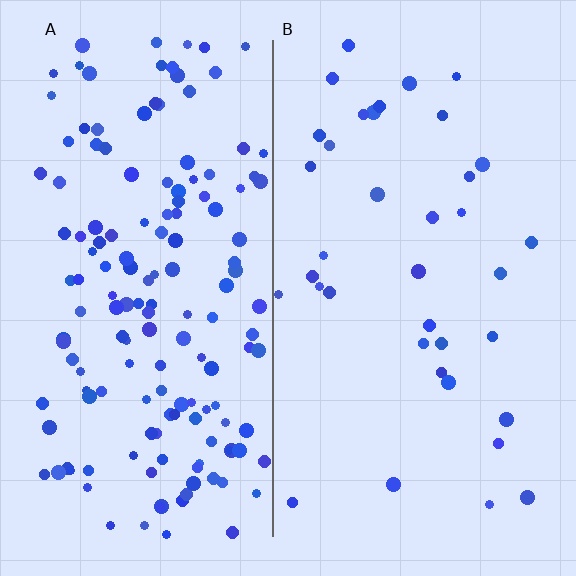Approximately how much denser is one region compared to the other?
Approximately 4.2× — region A over region B.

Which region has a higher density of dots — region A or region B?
A (the left).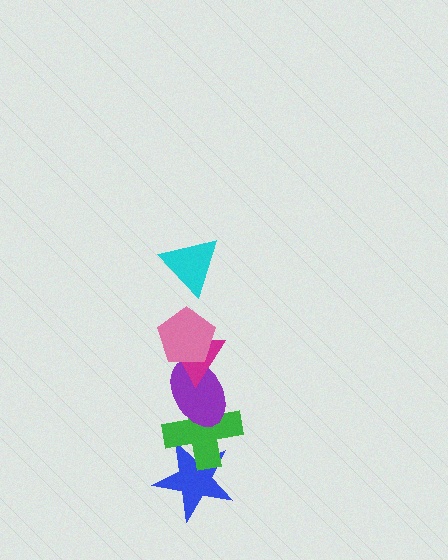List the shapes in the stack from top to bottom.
From top to bottom: the cyan triangle, the pink pentagon, the magenta triangle, the purple ellipse, the green cross, the blue star.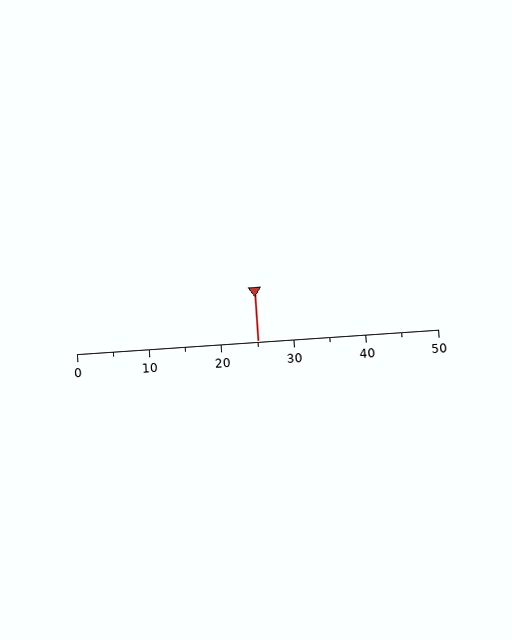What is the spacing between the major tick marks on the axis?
The major ticks are spaced 10 apart.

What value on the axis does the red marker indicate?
The marker indicates approximately 25.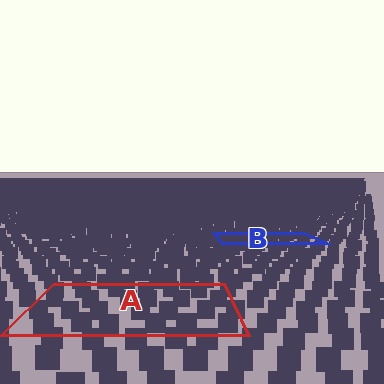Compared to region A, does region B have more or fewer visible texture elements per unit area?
Region B has more texture elements per unit area — they are packed more densely because it is farther away.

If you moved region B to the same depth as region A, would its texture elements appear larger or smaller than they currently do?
They would appear larger. At a closer depth, the same texture elements are projected at a bigger on-screen size.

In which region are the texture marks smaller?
The texture marks are smaller in region B, because it is farther away.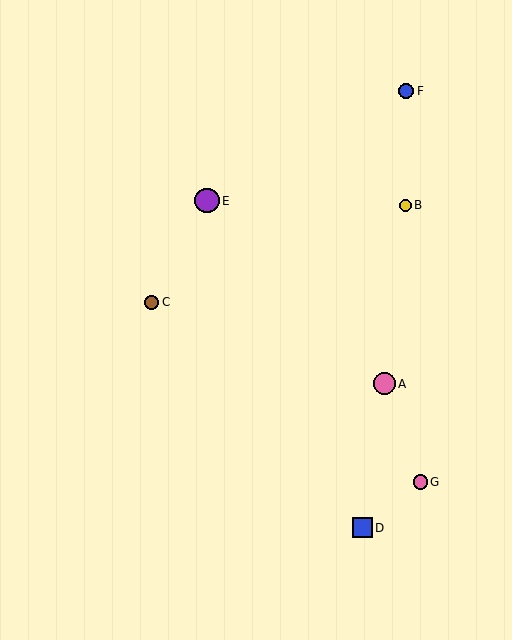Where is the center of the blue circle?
The center of the blue circle is at (406, 91).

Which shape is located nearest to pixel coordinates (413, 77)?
The blue circle (labeled F) at (406, 91) is nearest to that location.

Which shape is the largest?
The purple circle (labeled E) is the largest.